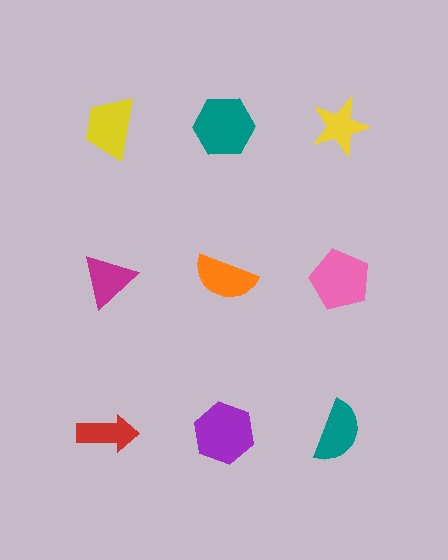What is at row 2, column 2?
An orange semicircle.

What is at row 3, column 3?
A teal semicircle.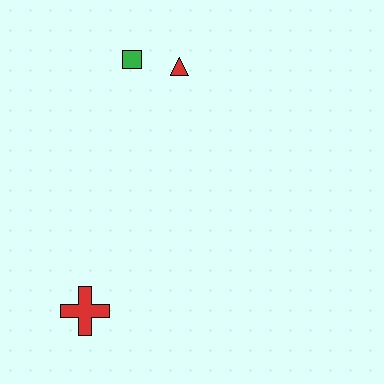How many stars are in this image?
There are no stars.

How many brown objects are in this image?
There are no brown objects.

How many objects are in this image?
There are 3 objects.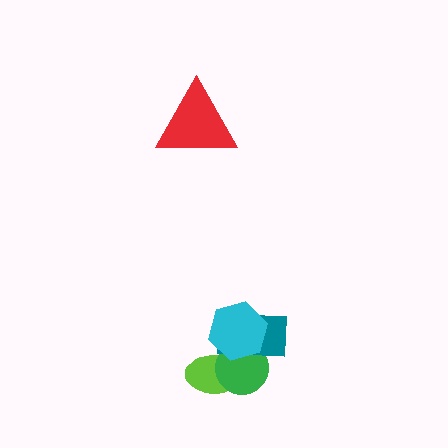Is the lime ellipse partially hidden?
Yes, it is partially covered by another shape.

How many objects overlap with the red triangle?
0 objects overlap with the red triangle.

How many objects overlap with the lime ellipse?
3 objects overlap with the lime ellipse.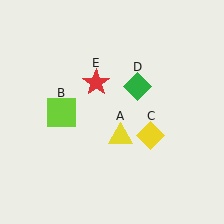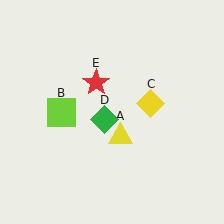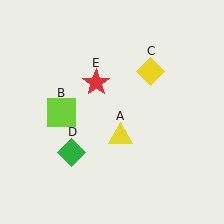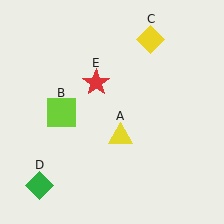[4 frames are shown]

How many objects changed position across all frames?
2 objects changed position: yellow diamond (object C), green diamond (object D).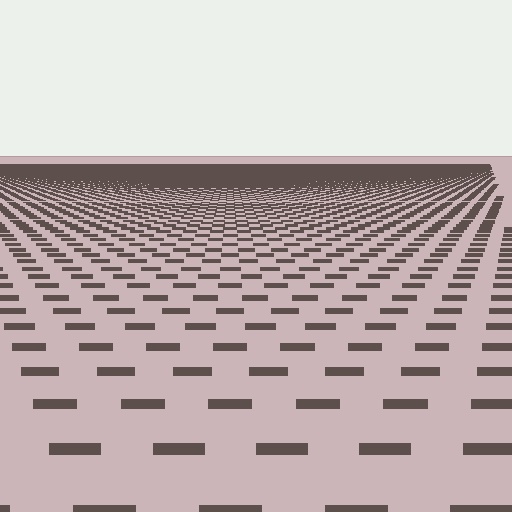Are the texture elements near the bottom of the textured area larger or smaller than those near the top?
Larger. Near the bottom, elements are closer to the viewer and appear at a bigger on-screen size.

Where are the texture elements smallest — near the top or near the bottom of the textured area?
Near the top.